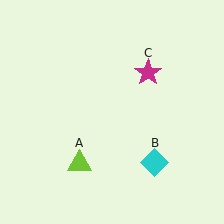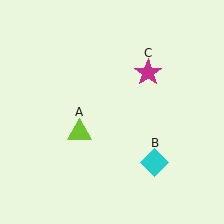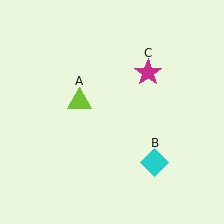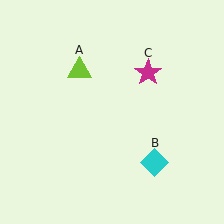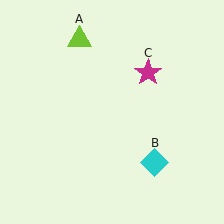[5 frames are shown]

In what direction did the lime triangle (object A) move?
The lime triangle (object A) moved up.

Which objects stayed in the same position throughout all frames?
Cyan diamond (object B) and magenta star (object C) remained stationary.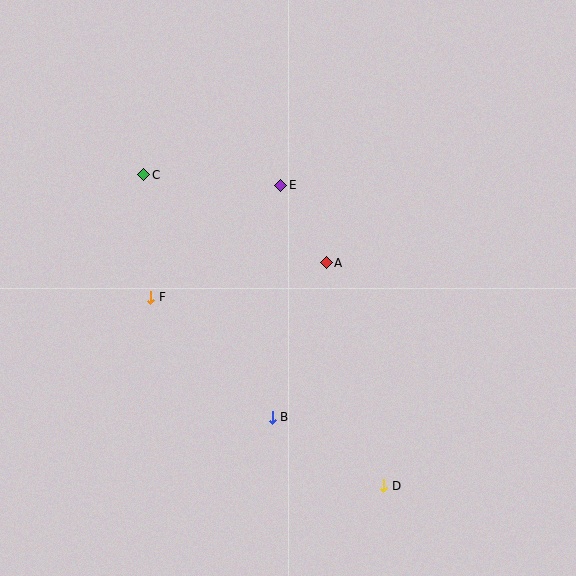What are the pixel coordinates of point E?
Point E is at (281, 185).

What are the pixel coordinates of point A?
Point A is at (326, 263).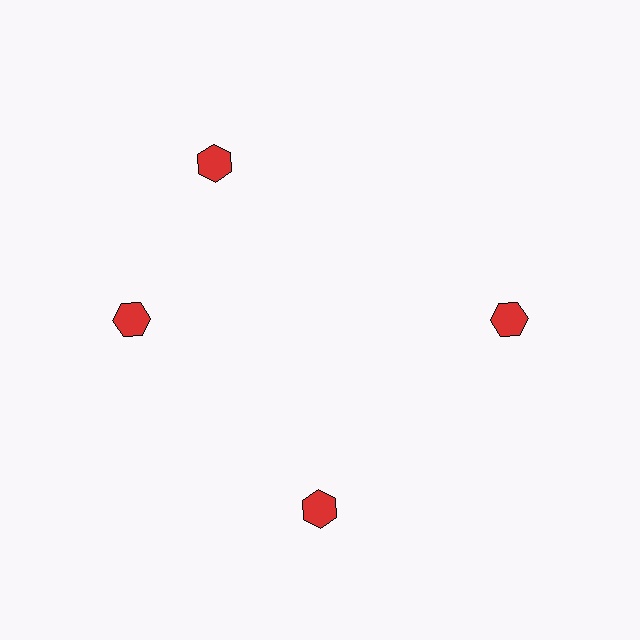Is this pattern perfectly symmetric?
No. The 4 red hexagons are arranged in a ring, but one element near the 12 o'clock position is rotated out of alignment along the ring, breaking the 4-fold rotational symmetry.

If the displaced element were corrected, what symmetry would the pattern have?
It would have 4-fold rotational symmetry — the pattern would map onto itself every 90 degrees.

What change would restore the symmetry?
The symmetry would be restored by rotating it back into even spacing with its neighbors so that all 4 hexagons sit at equal angles and equal distance from the center.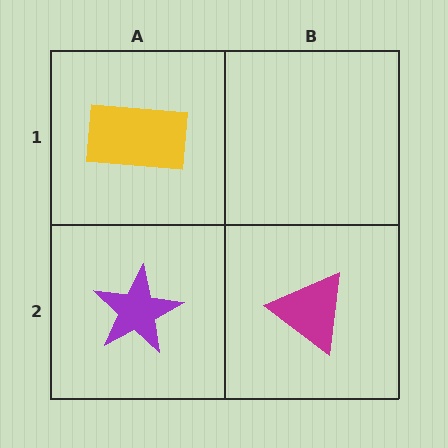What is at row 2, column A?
A purple star.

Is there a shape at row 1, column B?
No, that cell is empty.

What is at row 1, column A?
A yellow rectangle.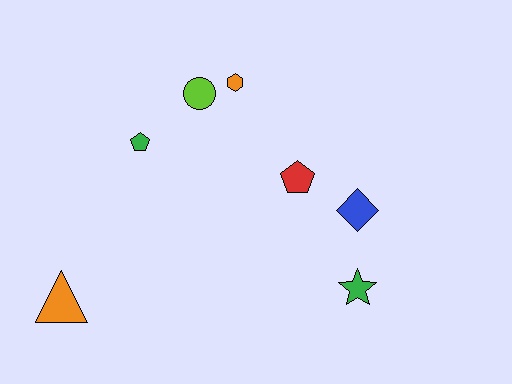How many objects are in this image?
There are 7 objects.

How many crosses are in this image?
There are no crosses.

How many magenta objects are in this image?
There are no magenta objects.